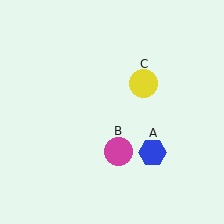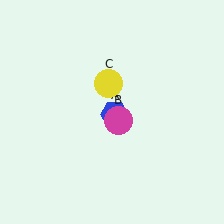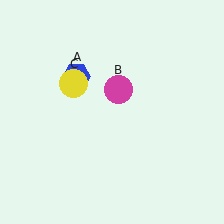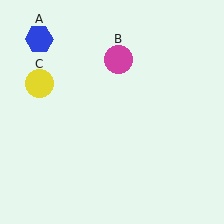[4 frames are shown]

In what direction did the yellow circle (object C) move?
The yellow circle (object C) moved left.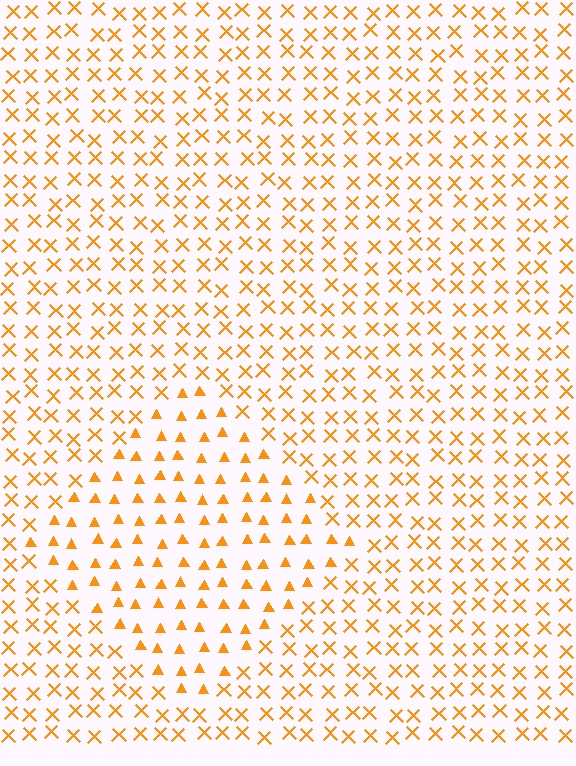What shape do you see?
I see a diamond.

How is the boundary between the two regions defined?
The boundary is defined by a change in element shape: triangles inside vs. X marks outside. All elements share the same color and spacing.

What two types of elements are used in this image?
The image uses triangles inside the diamond region and X marks outside it.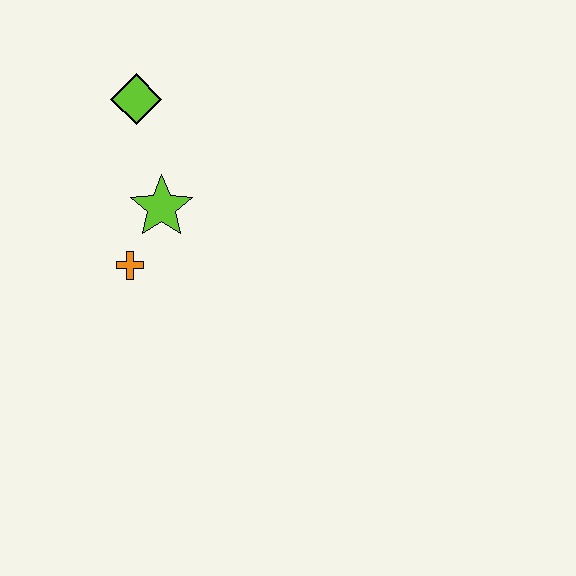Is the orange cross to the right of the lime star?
No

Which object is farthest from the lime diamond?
The orange cross is farthest from the lime diamond.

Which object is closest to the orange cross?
The lime star is closest to the orange cross.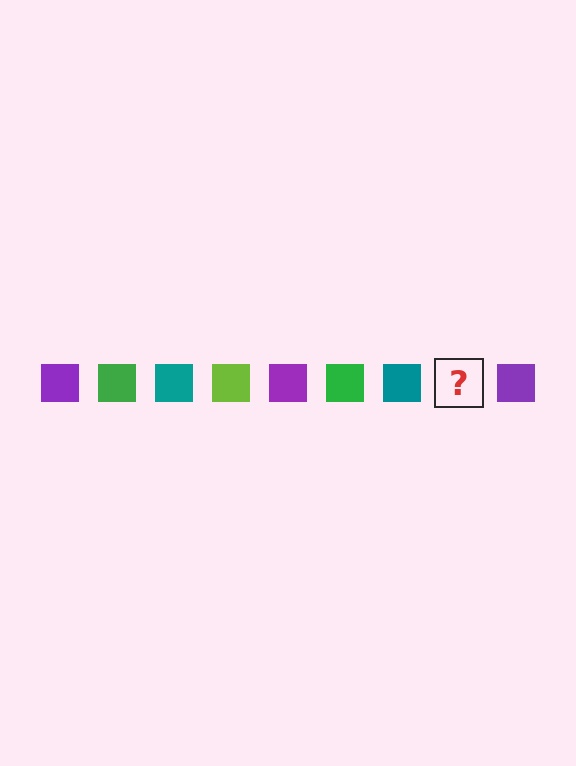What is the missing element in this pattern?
The missing element is a lime square.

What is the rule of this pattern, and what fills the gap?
The rule is that the pattern cycles through purple, green, teal, lime squares. The gap should be filled with a lime square.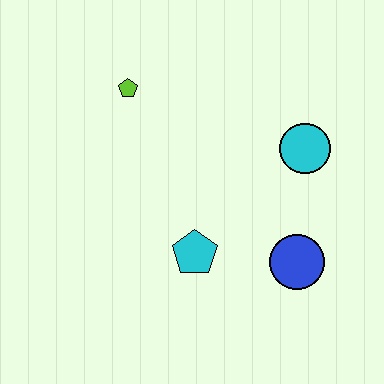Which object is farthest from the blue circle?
The lime pentagon is farthest from the blue circle.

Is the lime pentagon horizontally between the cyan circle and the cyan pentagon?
No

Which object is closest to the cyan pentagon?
The blue circle is closest to the cyan pentagon.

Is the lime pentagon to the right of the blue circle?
No